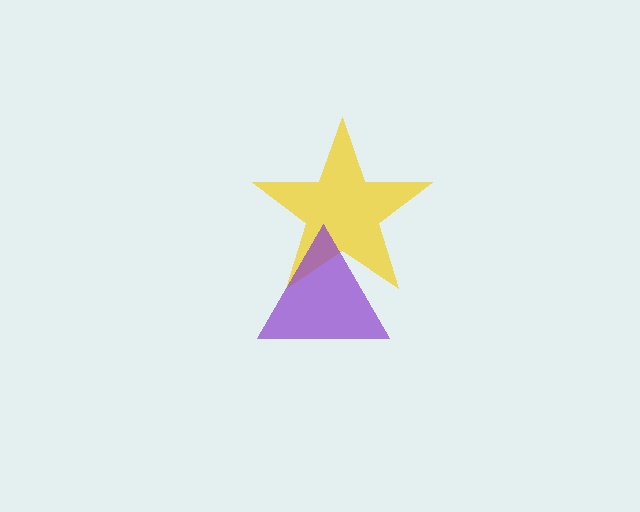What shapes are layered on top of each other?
The layered shapes are: a yellow star, a purple triangle.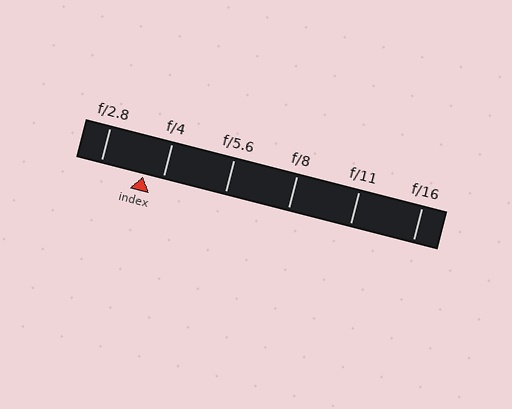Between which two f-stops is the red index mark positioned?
The index mark is between f/2.8 and f/4.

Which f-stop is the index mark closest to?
The index mark is closest to f/4.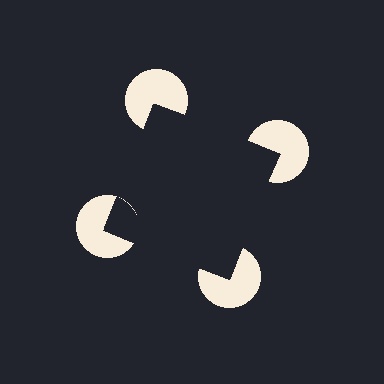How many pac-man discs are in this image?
There are 4 — one at each vertex of the illusory square.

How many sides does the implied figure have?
4 sides.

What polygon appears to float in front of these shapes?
An illusory square — its edges are inferred from the aligned wedge cuts in the pac-man discs, not physically drawn.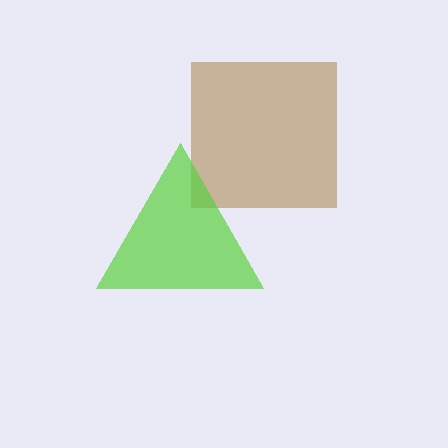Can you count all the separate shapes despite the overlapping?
Yes, there are 2 separate shapes.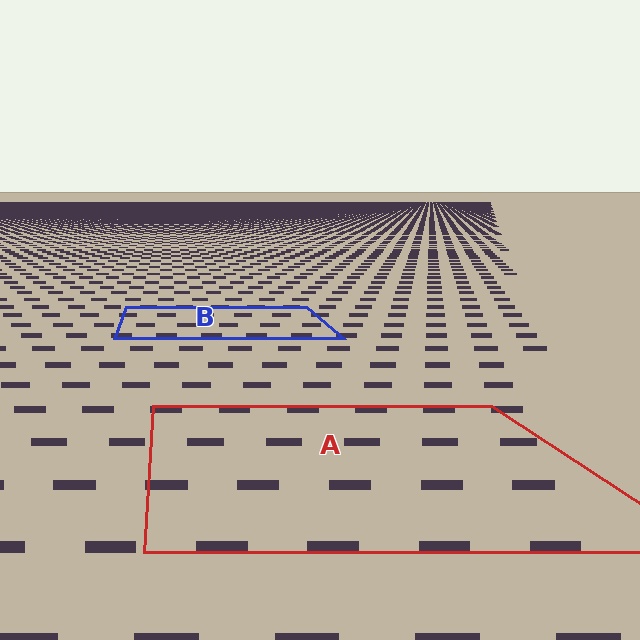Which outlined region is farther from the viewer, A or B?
Region B is farther from the viewer — the texture elements inside it appear smaller and more densely packed.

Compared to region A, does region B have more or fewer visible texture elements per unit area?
Region B has more texture elements per unit area — they are packed more densely because it is farther away.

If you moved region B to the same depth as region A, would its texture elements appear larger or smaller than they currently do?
They would appear larger. At a closer depth, the same texture elements are projected at a bigger on-screen size.